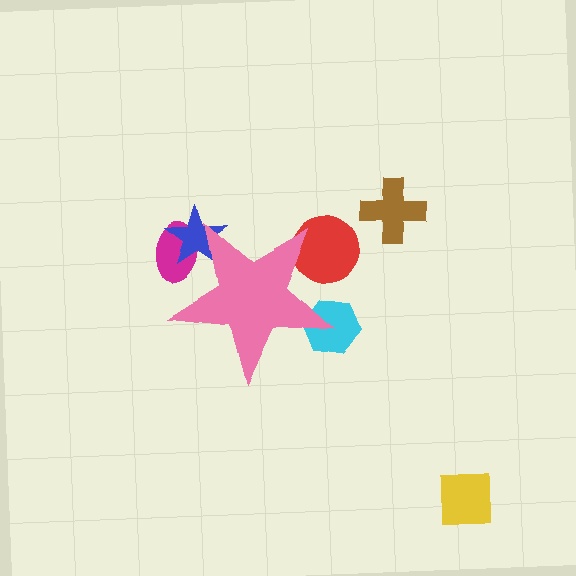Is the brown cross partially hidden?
No, the brown cross is fully visible.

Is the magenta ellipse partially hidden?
Yes, the magenta ellipse is partially hidden behind the pink star.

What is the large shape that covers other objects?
A pink star.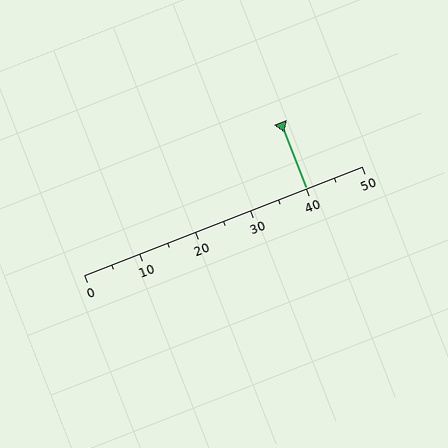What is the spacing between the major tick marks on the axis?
The major ticks are spaced 10 apart.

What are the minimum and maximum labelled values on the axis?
The axis runs from 0 to 50.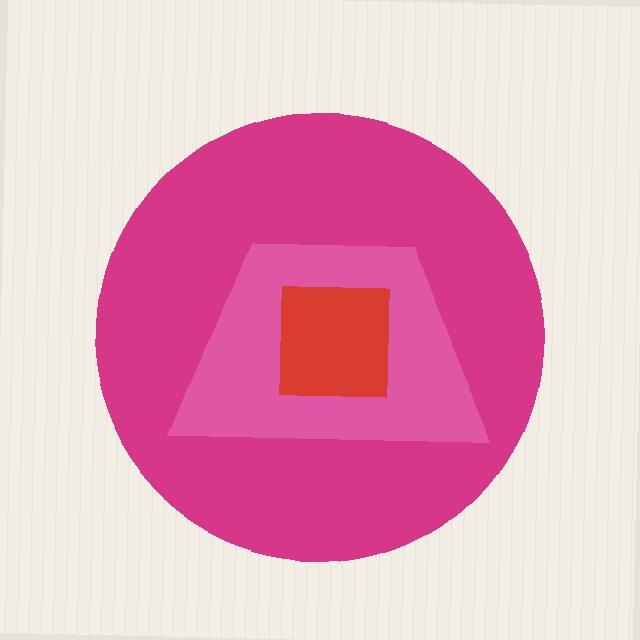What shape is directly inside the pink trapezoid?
The red square.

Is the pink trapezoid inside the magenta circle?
Yes.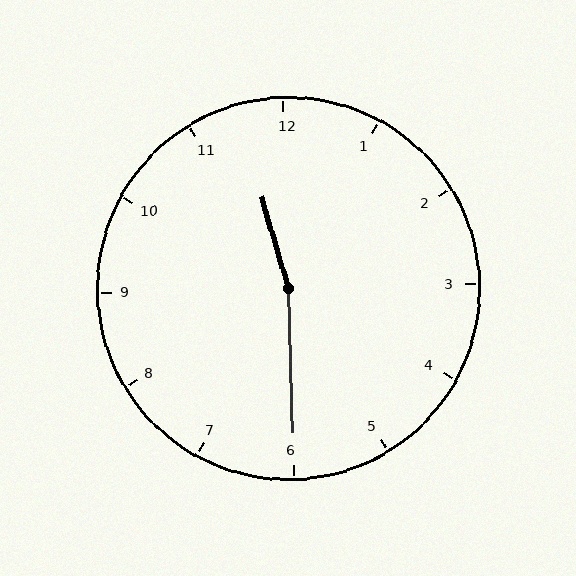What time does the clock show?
11:30.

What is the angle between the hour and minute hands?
Approximately 165 degrees.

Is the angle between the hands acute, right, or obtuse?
It is obtuse.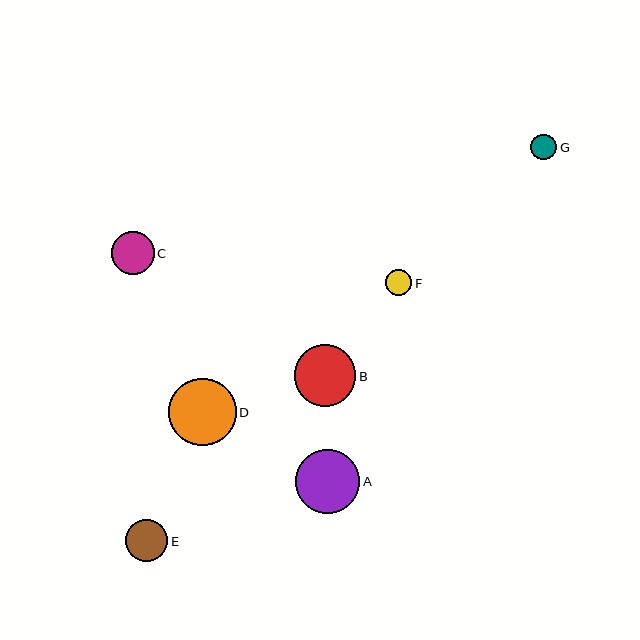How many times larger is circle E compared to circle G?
Circle E is approximately 1.6 times the size of circle G.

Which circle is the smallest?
Circle G is the smallest with a size of approximately 26 pixels.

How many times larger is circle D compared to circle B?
Circle D is approximately 1.1 times the size of circle B.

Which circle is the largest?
Circle D is the largest with a size of approximately 68 pixels.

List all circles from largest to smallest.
From largest to smallest: D, A, B, C, E, F, G.